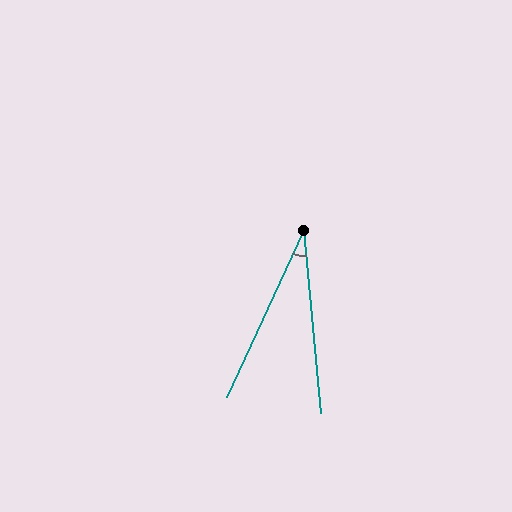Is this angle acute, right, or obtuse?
It is acute.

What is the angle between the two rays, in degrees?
Approximately 30 degrees.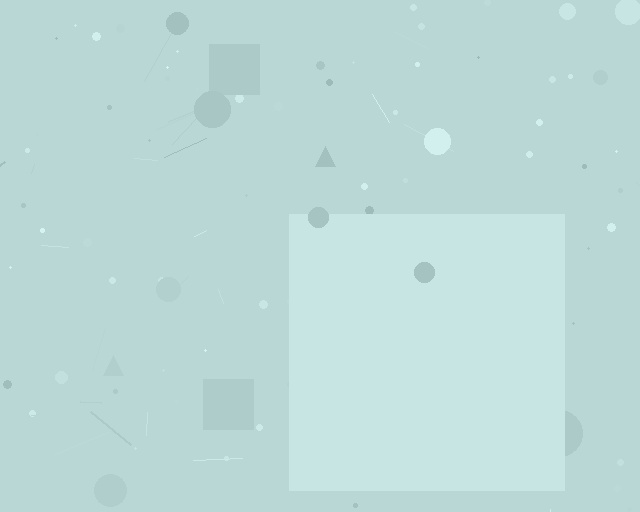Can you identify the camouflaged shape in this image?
The camouflaged shape is a square.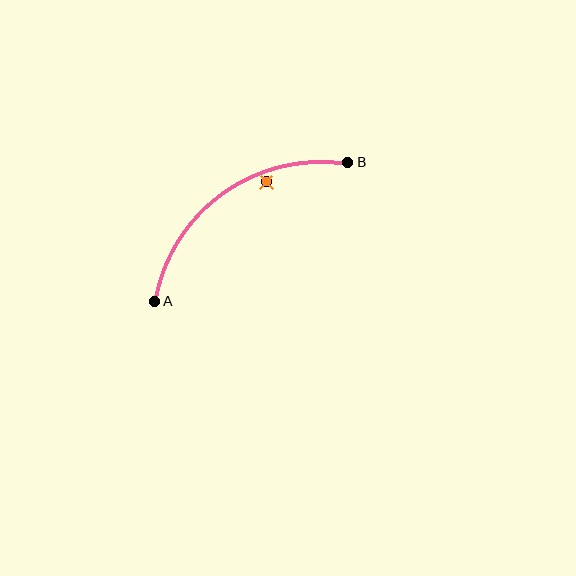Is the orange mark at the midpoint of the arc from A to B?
No — the orange mark does not lie on the arc at all. It sits slightly inside the curve.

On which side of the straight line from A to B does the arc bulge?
The arc bulges above and to the left of the straight line connecting A and B.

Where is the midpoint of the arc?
The arc midpoint is the point on the curve farthest from the straight line joining A and B. It sits above and to the left of that line.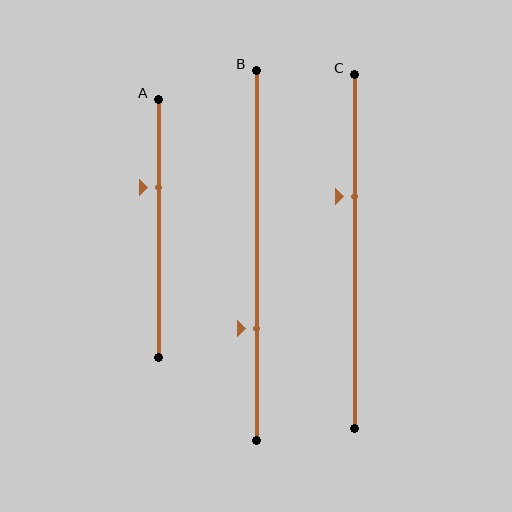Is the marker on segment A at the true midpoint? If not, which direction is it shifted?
No, the marker on segment A is shifted upward by about 16% of the segment length.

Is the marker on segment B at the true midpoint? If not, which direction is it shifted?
No, the marker on segment B is shifted downward by about 20% of the segment length.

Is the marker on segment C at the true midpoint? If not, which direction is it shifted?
No, the marker on segment C is shifted upward by about 16% of the segment length.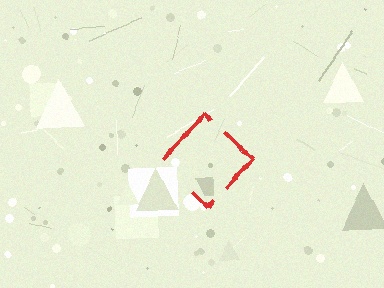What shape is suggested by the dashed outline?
The dashed outline suggests a diamond.